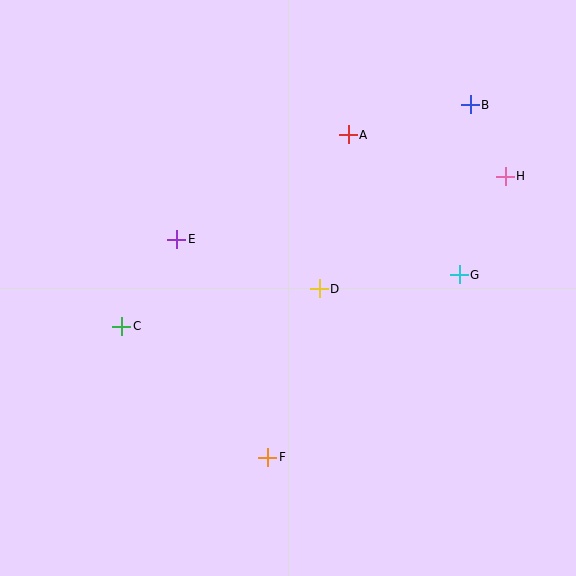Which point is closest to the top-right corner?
Point B is closest to the top-right corner.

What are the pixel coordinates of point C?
Point C is at (122, 326).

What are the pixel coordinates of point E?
Point E is at (177, 239).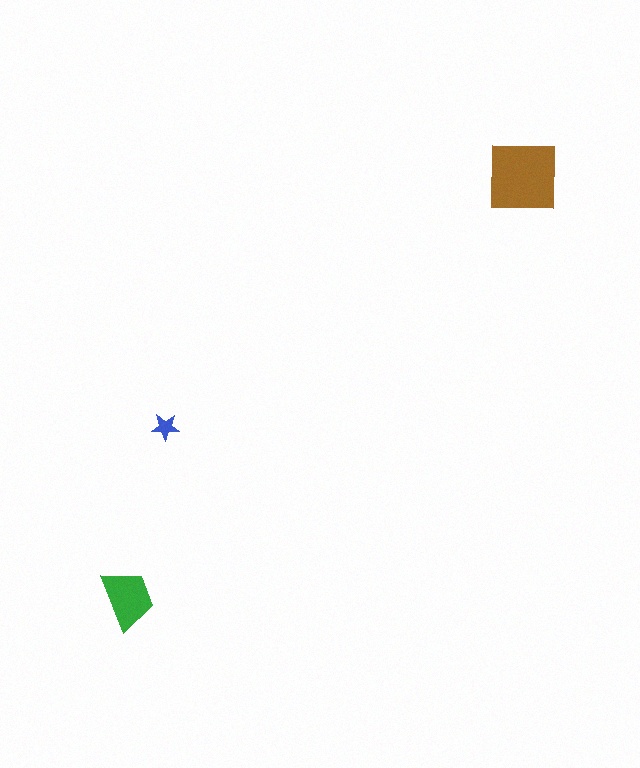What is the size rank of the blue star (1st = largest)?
3rd.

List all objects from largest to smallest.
The brown square, the green trapezoid, the blue star.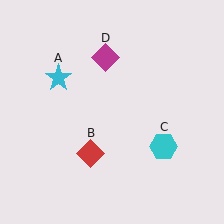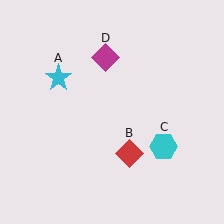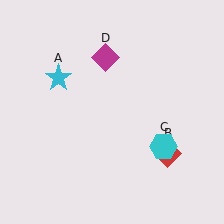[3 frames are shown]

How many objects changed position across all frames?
1 object changed position: red diamond (object B).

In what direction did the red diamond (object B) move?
The red diamond (object B) moved right.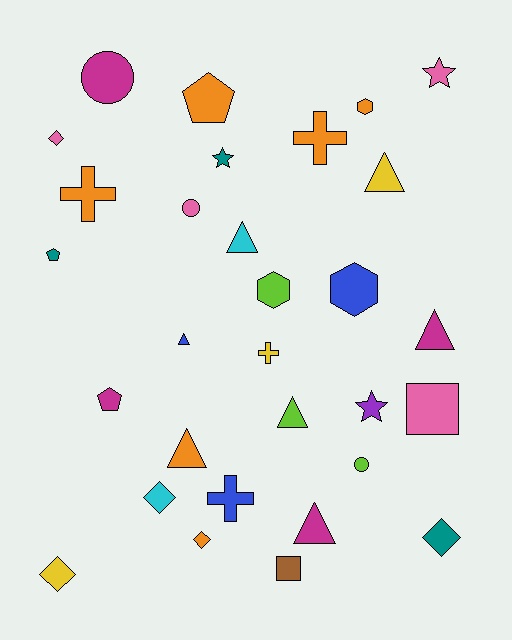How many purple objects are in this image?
There is 1 purple object.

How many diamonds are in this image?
There are 5 diamonds.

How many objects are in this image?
There are 30 objects.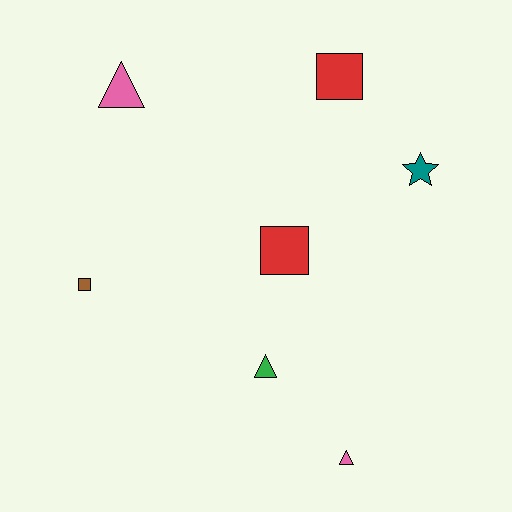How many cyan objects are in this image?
There are no cyan objects.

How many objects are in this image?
There are 7 objects.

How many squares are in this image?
There are 3 squares.